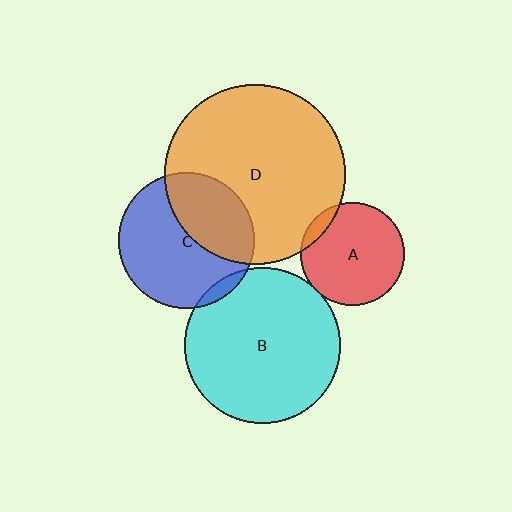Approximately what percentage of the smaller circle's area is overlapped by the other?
Approximately 5%.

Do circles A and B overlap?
Yes.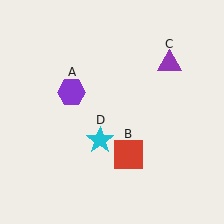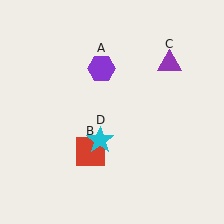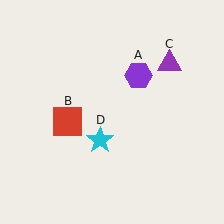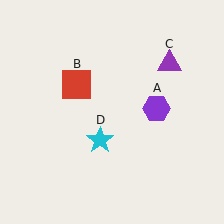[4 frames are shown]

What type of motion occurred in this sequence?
The purple hexagon (object A), red square (object B) rotated clockwise around the center of the scene.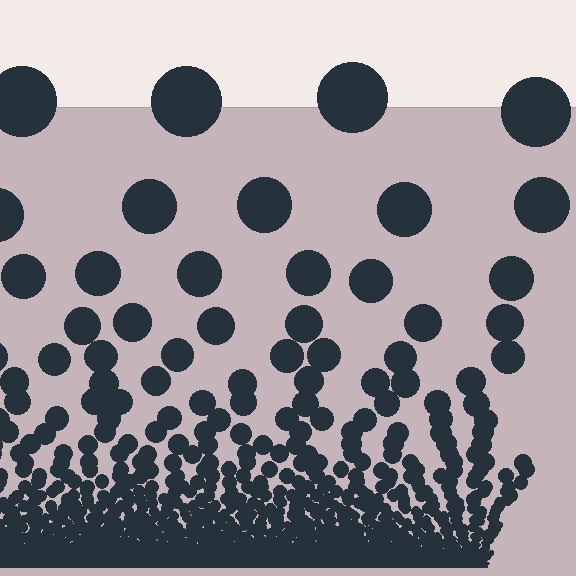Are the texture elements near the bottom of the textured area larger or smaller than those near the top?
Smaller. The gradient is inverted — elements near the bottom are smaller and denser.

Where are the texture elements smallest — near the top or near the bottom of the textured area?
Near the bottom.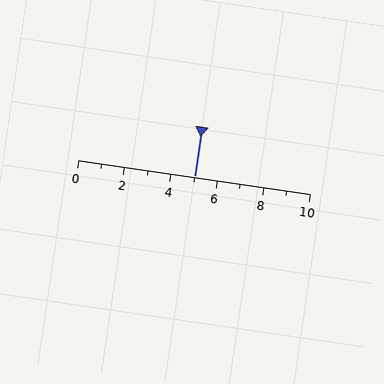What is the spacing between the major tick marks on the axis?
The major ticks are spaced 2 apart.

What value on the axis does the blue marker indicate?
The marker indicates approximately 5.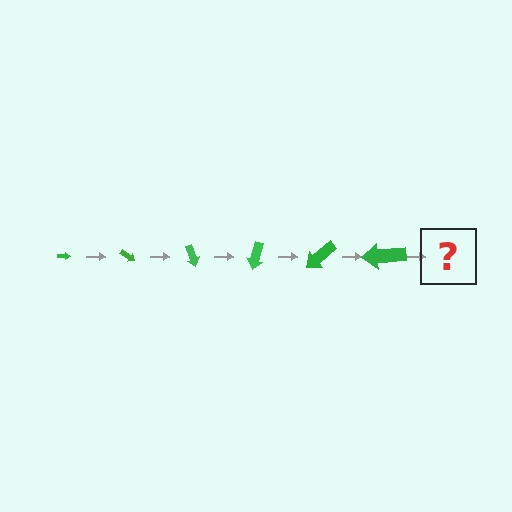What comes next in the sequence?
The next element should be an arrow, larger than the previous one and rotated 210 degrees from the start.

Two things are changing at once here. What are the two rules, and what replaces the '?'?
The two rules are that the arrow grows larger each step and it rotates 35 degrees each step. The '?' should be an arrow, larger than the previous one and rotated 210 degrees from the start.